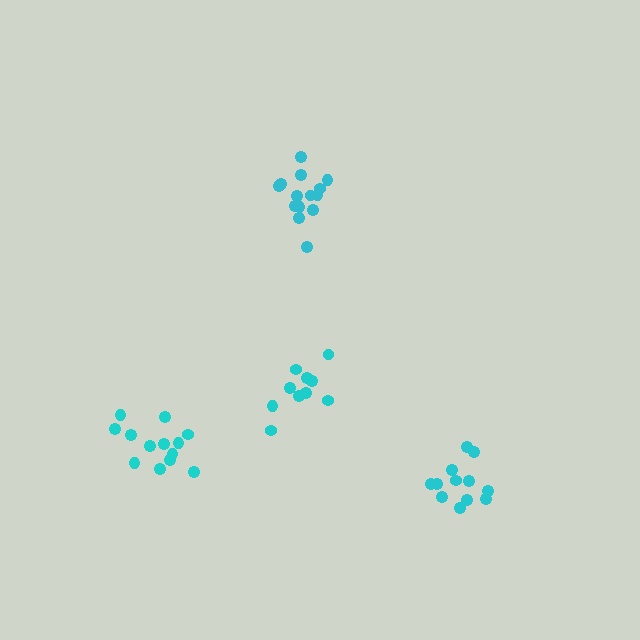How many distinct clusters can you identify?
There are 4 distinct clusters.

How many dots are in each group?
Group 1: 12 dots, Group 2: 13 dots, Group 3: 14 dots, Group 4: 10 dots (49 total).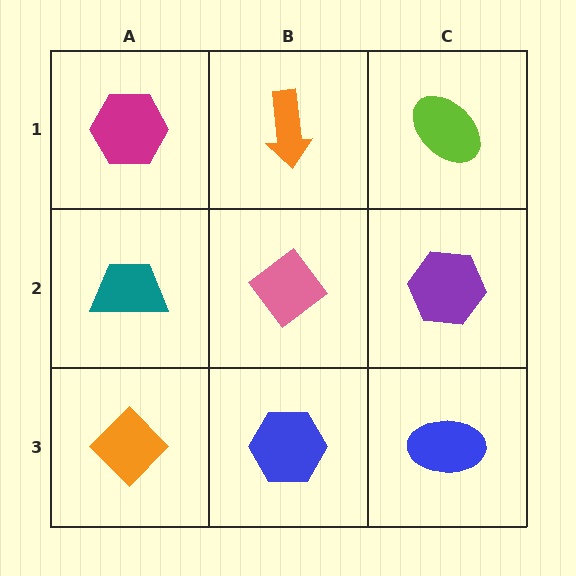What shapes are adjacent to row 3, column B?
A pink diamond (row 2, column B), an orange diamond (row 3, column A), a blue ellipse (row 3, column C).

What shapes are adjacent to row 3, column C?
A purple hexagon (row 2, column C), a blue hexagon (row 3, column B).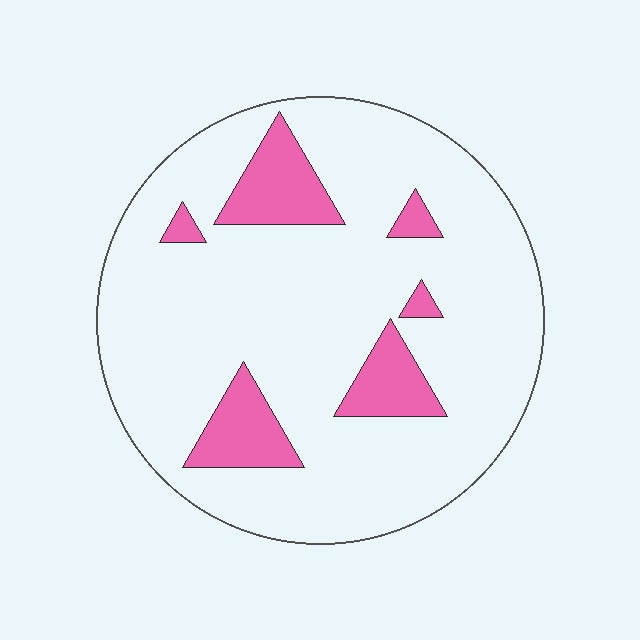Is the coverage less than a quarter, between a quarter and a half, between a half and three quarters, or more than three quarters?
Less than a quarter.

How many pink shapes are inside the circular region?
6.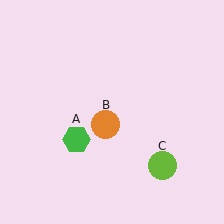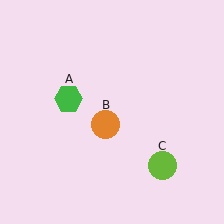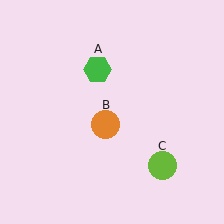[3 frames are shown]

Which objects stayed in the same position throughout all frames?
Orange circle (object B) and lime circle (object C) remained stationary.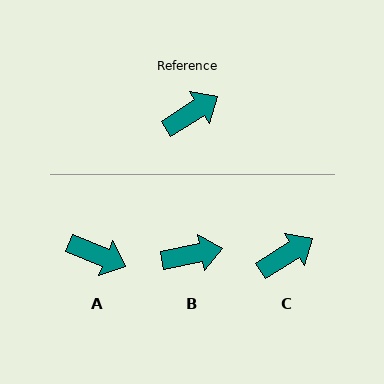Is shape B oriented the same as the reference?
No, it is off by about 20 degrees.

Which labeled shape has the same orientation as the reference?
C.